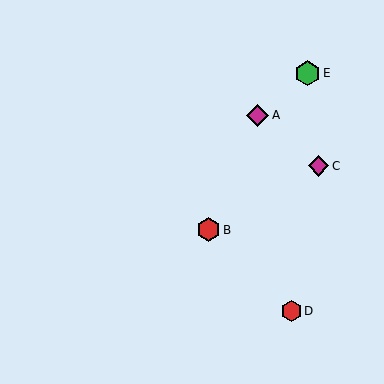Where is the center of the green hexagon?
The center of the green hexagon is at (307, 73).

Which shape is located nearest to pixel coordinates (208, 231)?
The red hexagon (labeled B) at (208, 230) is nearest to that location.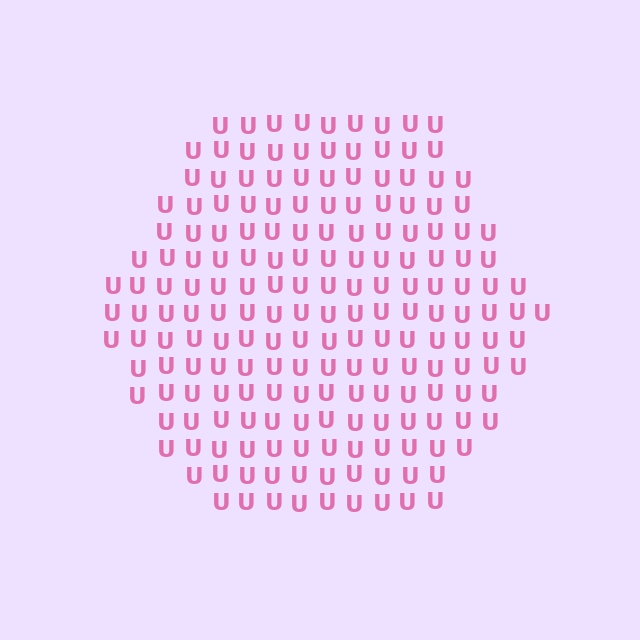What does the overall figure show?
The overall figure shows a hexagon.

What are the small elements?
The small elements are letter U's.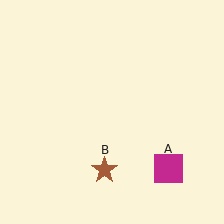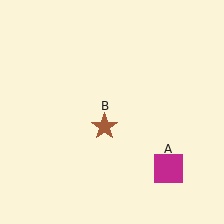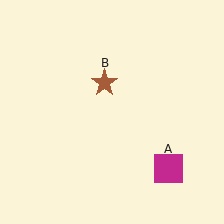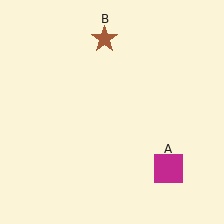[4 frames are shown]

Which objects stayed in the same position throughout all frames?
Magenta square (object A) remained stationary.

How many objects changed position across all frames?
1 object changed position: brown star (object B).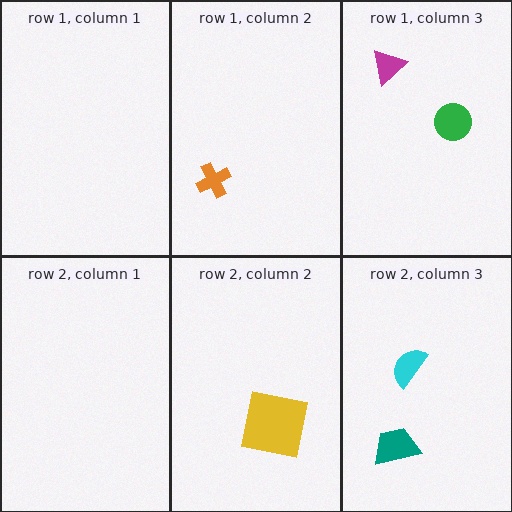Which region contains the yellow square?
The row 2, column 2 region.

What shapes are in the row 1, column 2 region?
The orange cross.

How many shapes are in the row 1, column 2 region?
1.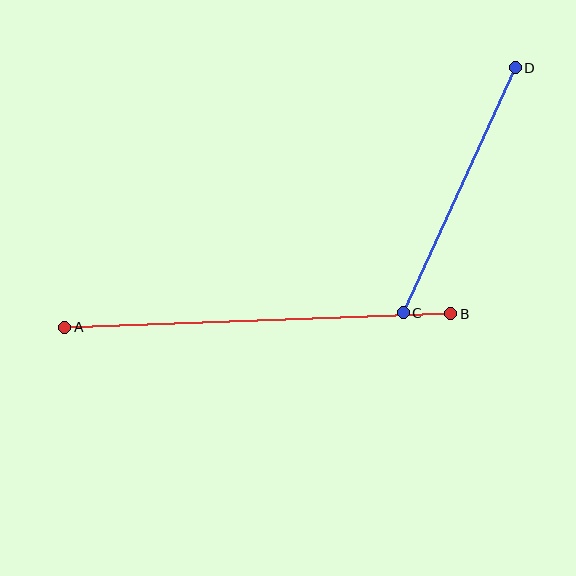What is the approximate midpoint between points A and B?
The midpoint is at approximately (258, 321) pixels.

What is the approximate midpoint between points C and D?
The midpoint is at approximately (459, 190) pixels.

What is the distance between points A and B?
The distance is approximately 386 pixels.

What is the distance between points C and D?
The distance is approximately 269 pixels.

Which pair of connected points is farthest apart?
Points A and B are farthest apart.